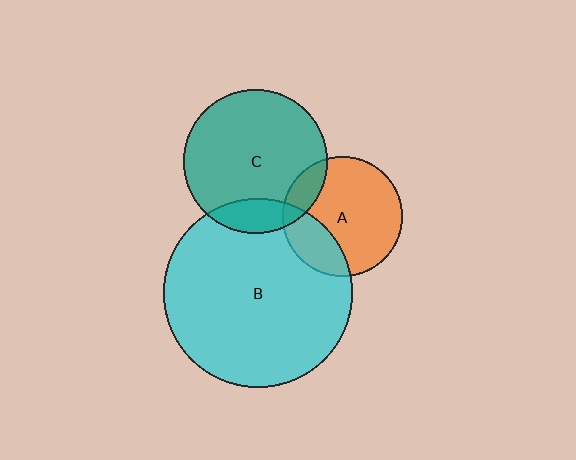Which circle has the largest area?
Circle B (cyan).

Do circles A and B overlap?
Yes.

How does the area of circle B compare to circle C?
Approximately 1.7 times.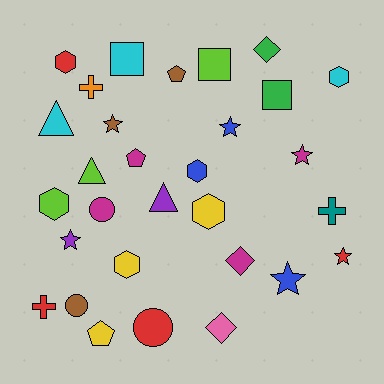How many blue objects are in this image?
There are 3 blue objects.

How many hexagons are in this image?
There are 6 hexagons.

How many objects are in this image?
There are 30 objects.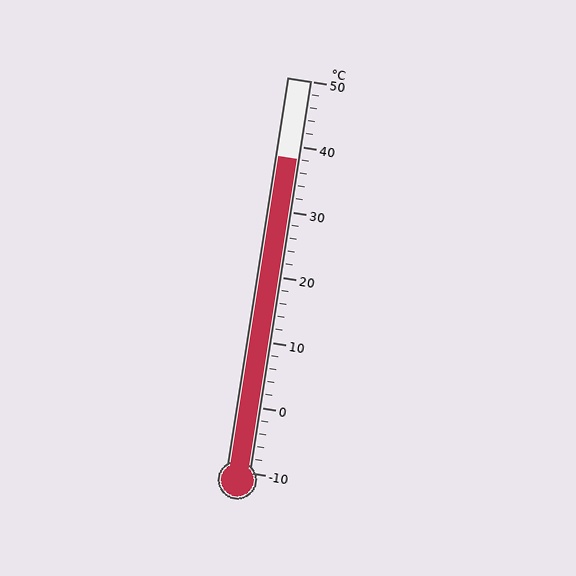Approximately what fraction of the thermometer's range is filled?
The thermometer is filled to approximately 80% of its range.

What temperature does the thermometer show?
The thermometer shows approximately 38°C.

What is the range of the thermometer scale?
The thermometer scale ranges from -10°C to 50°C.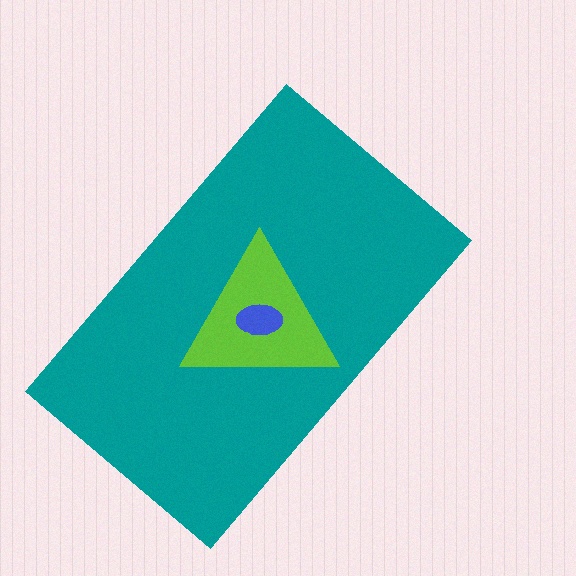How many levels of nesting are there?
3.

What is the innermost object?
The blue ellipse.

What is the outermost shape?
The teal rectangle.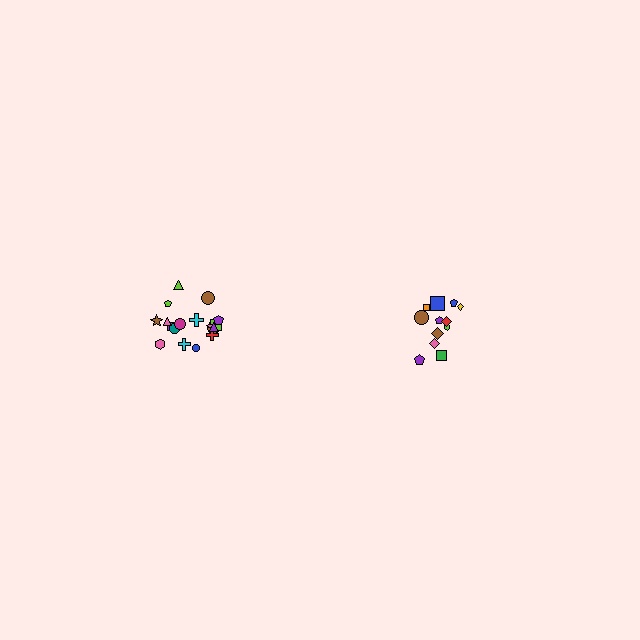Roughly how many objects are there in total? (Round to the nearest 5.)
Roughly 30 objects in total.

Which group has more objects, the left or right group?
The left group.